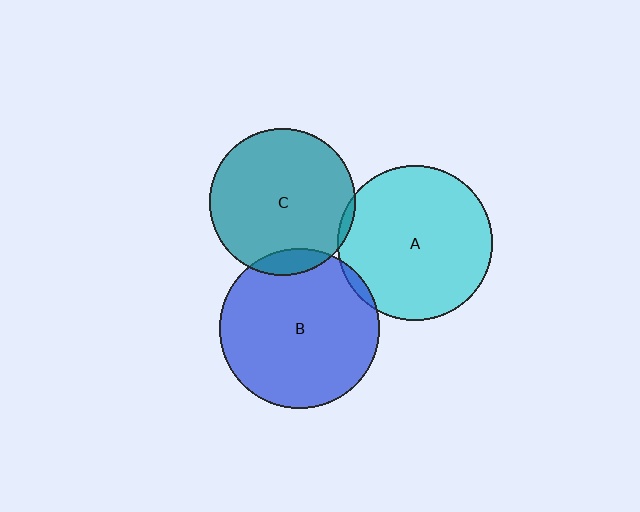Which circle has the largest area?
Circle B (blue).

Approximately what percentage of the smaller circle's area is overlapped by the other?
Approximately 10%.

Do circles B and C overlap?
Yes.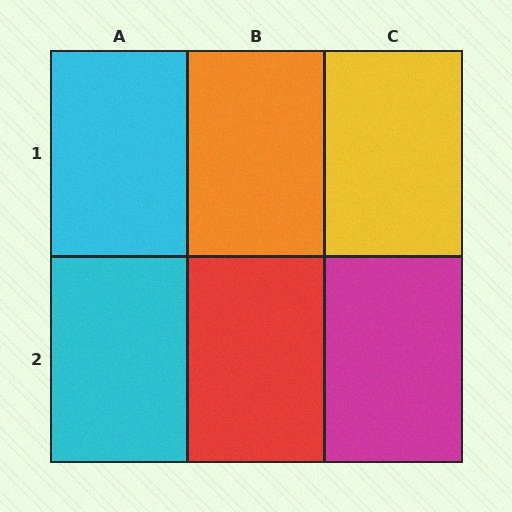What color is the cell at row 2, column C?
Magenta.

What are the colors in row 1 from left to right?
Cyan, orange, yellow.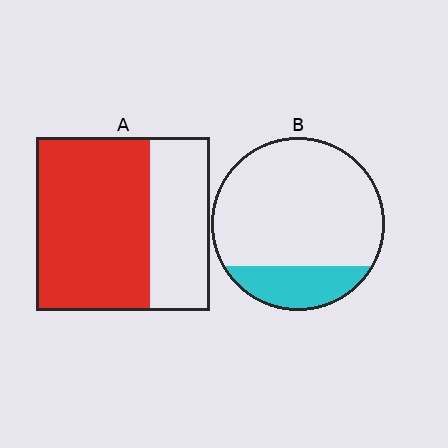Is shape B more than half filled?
No.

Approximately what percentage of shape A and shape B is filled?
A is approximately 65% and B is approximately 20%.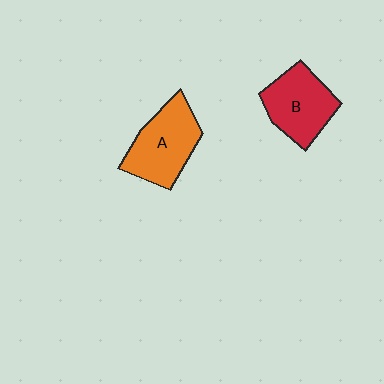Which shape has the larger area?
Shape A (orange).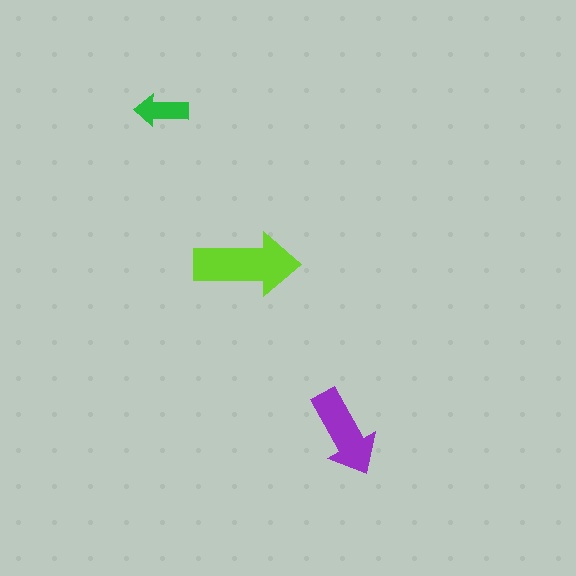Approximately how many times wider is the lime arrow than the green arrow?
About 2 times wider.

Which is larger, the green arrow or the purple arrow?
The purple one.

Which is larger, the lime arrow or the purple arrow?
The lime one.